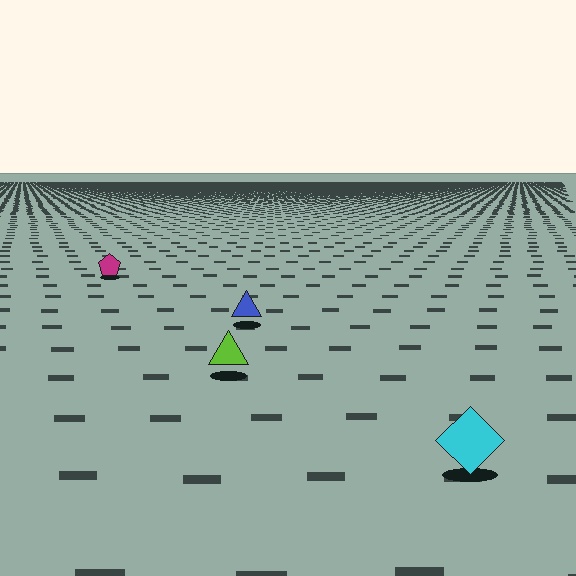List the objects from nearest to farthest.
From nearest to farthest: the cyan diamond, the lime triangle, the blue triangle, the magenta pentagon.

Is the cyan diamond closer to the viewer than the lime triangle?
Yes. The cyan diamond is closer — you can tell from the texture gradient: the ground texture is coarser near it.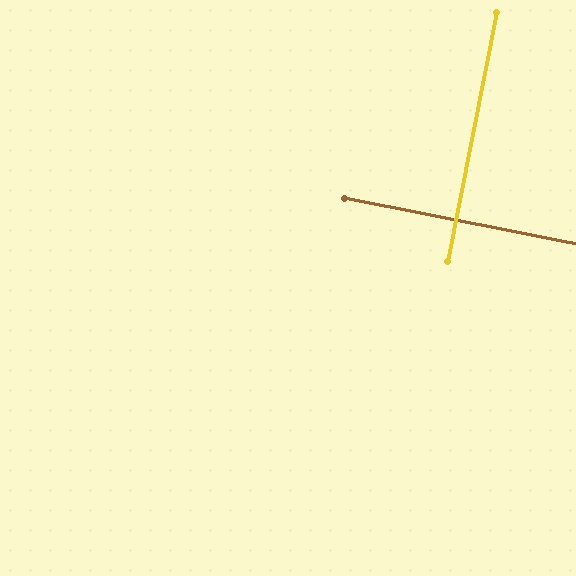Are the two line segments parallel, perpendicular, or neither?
Perpendicular — they meet at approximately 90°.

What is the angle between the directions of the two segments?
Approximately 90 degrees.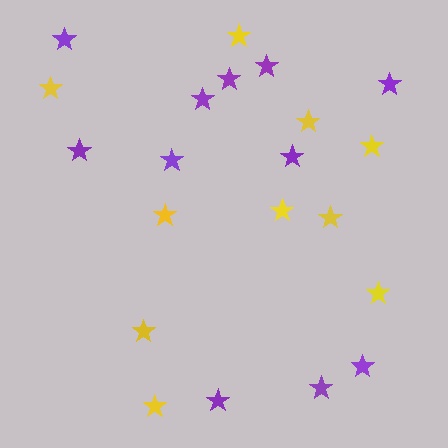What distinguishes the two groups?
There are 2 groups: one group of purple stars (11) and one group of yellow stars (10).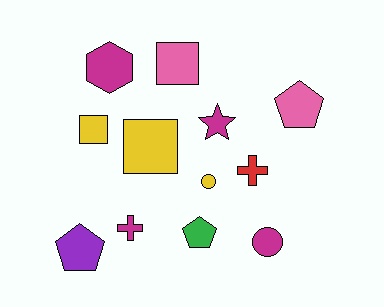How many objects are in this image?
There are 12 objects.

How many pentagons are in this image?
There are 3 pentagons.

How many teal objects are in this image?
There are no teal objects.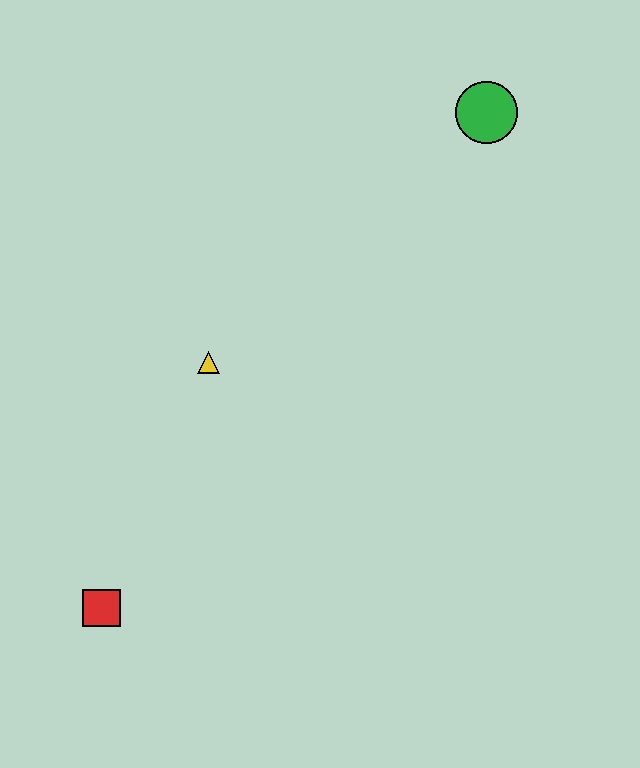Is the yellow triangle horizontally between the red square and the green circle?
Yes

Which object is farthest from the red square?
The green circle is farthest from the red square.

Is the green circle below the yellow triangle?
No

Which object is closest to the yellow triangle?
The red square is closest to the yellow triangle.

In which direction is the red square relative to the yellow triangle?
The red square is below the yellow triangle.